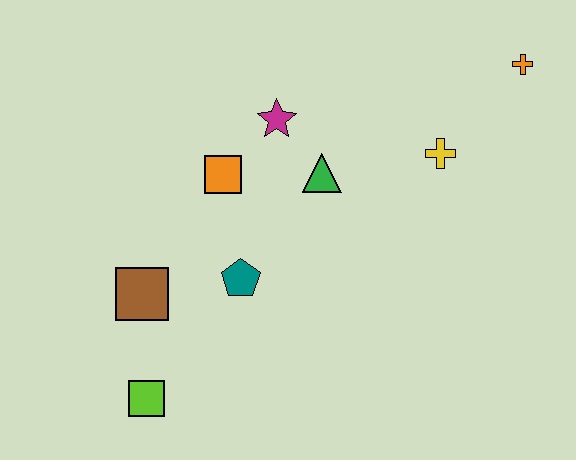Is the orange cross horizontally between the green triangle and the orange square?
No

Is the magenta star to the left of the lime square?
No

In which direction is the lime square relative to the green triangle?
The lime square is below the green triangle.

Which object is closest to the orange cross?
The yellow cross is closest to the orange cross.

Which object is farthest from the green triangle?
The lime square is farthest from the green triangle.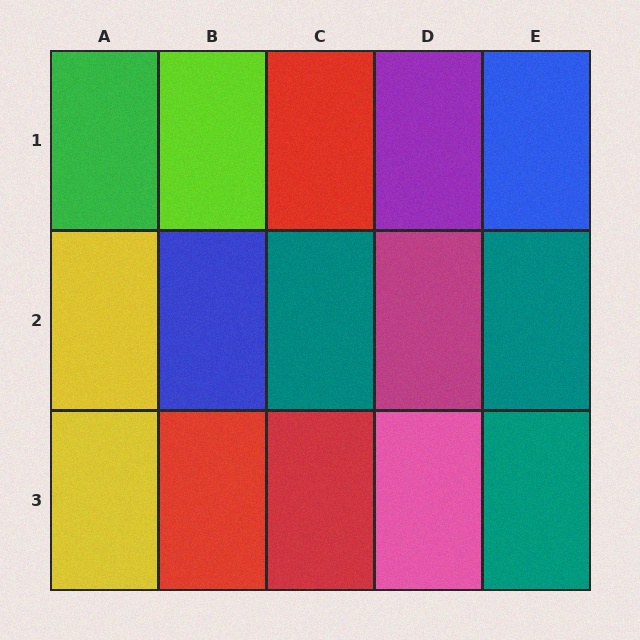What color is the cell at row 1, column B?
Lime.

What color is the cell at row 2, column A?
Yellow.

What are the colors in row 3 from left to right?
Yellow, red, red, pink, teal.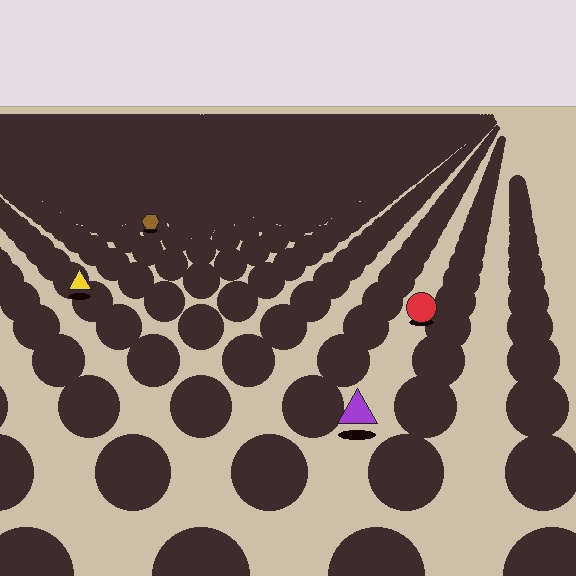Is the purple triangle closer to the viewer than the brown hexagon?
Yes. The purple triangle is closer — you can tell from the texture gradient: the ground texture is coarser near it.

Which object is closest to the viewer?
The purple triangle is closest. The texture marks near it are larger and more spread out.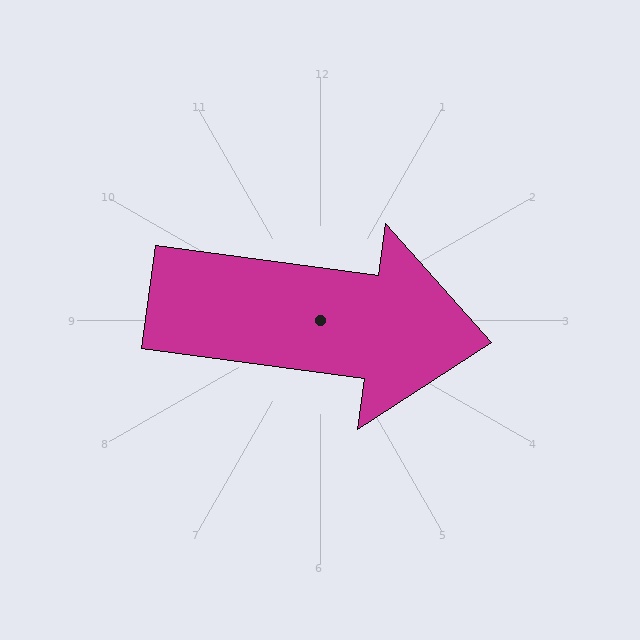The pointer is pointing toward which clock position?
Roughly 3 o'clock.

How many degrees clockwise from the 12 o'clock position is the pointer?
Approximately 98 degrees.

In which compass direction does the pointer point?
East.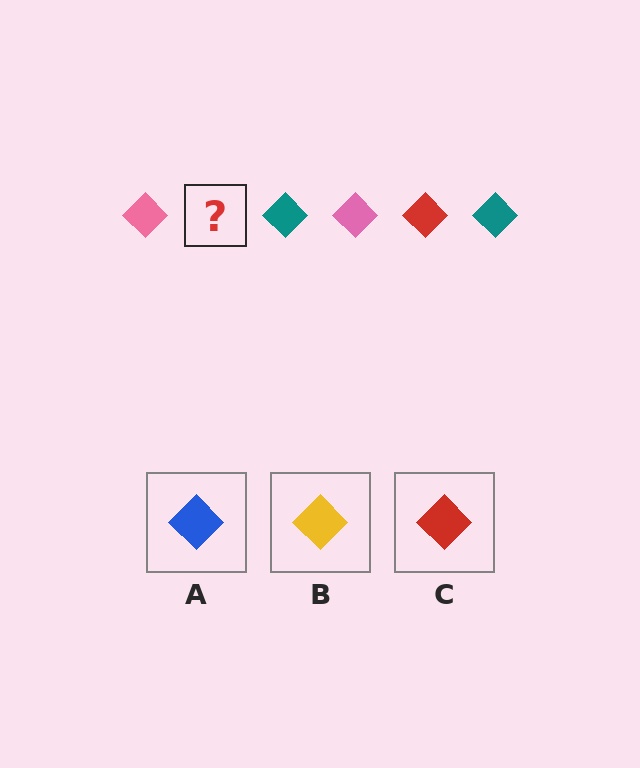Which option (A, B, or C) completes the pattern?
C.